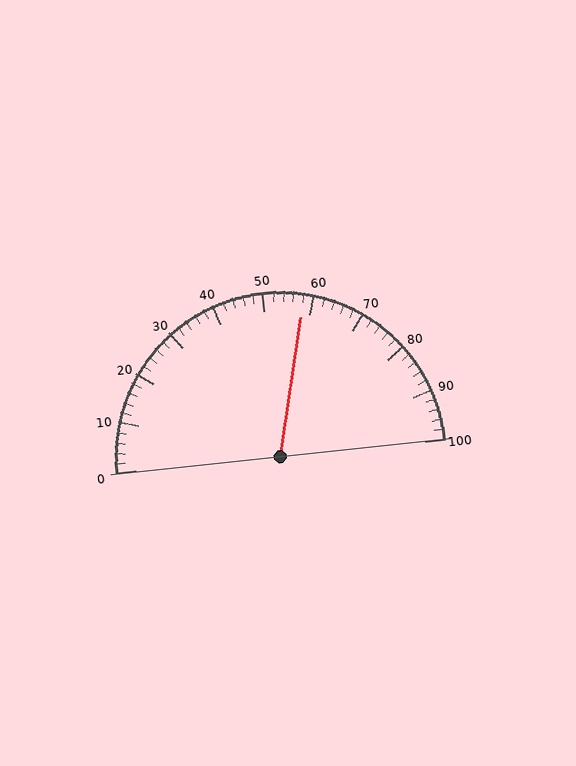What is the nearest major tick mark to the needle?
The nearest major tick mark is 60.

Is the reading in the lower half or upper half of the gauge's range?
The reading is in the upper half of the range (0 to 100).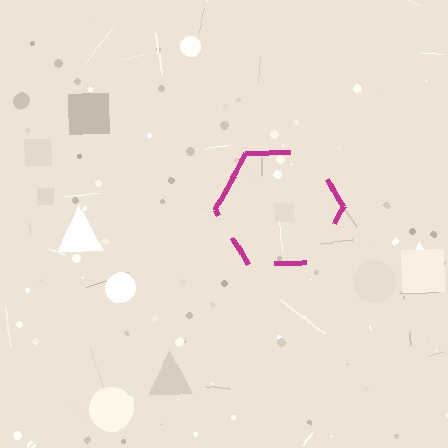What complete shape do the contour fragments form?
The contour fragments form a hexagon.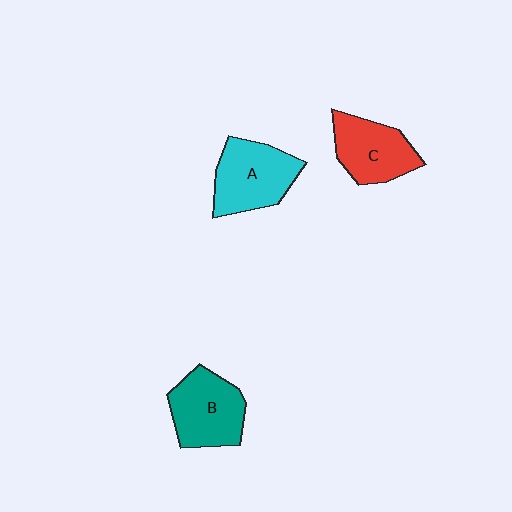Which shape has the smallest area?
Shape C (red).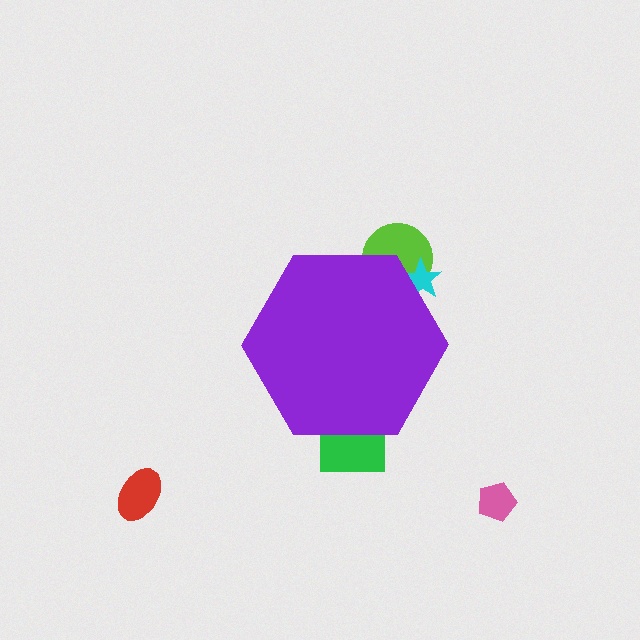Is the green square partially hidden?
Yes, the green square is partially hidden behind the purple hexagon.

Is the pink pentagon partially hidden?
No, the pink pentagon is fully visible.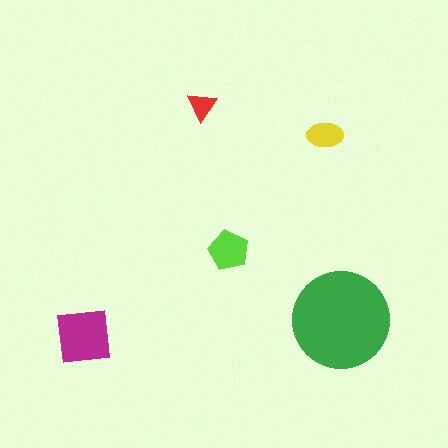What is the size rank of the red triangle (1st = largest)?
5th.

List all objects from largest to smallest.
The green circle, the magenta square, the lime pentagon, the yellow ellipse, the red triangle.